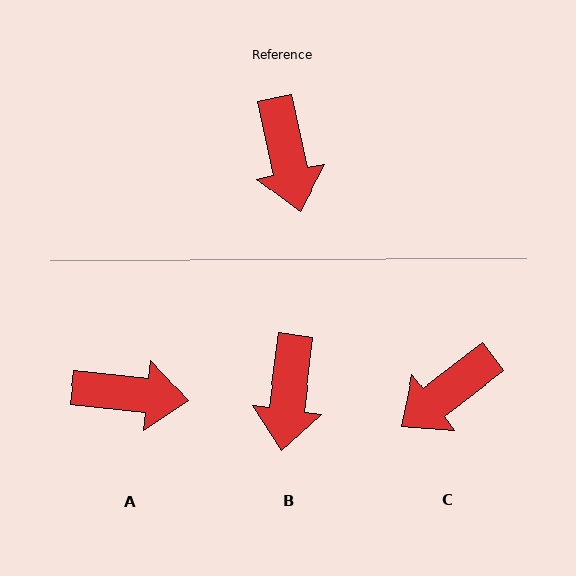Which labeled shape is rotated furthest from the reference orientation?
A, about 71 degrees away.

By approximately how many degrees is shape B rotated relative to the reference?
Approximately 20 degrees clockwise.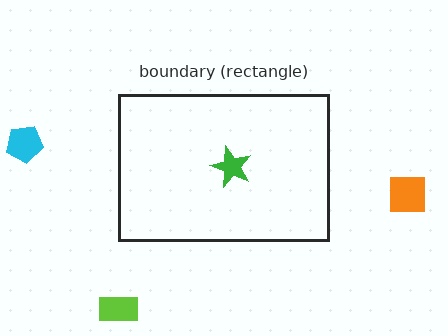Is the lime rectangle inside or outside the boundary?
Outside.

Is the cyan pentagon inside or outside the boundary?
Outside.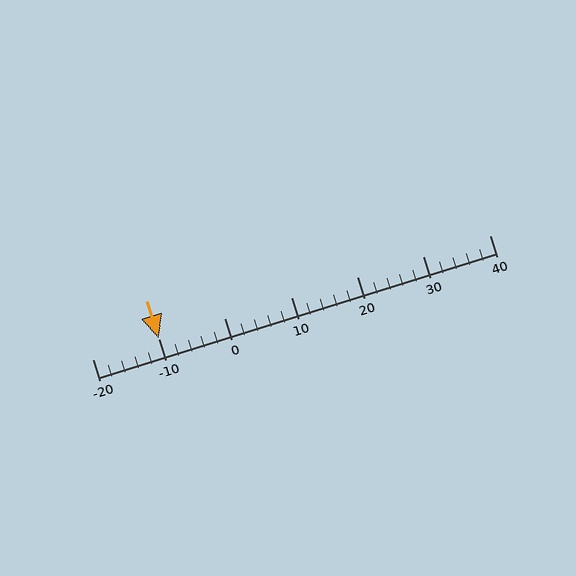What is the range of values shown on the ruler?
The ruler shows values from -20 to 40.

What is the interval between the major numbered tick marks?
The major tick marks are spaced 10 units apart.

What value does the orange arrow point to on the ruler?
The orange arrow points to approximately -10.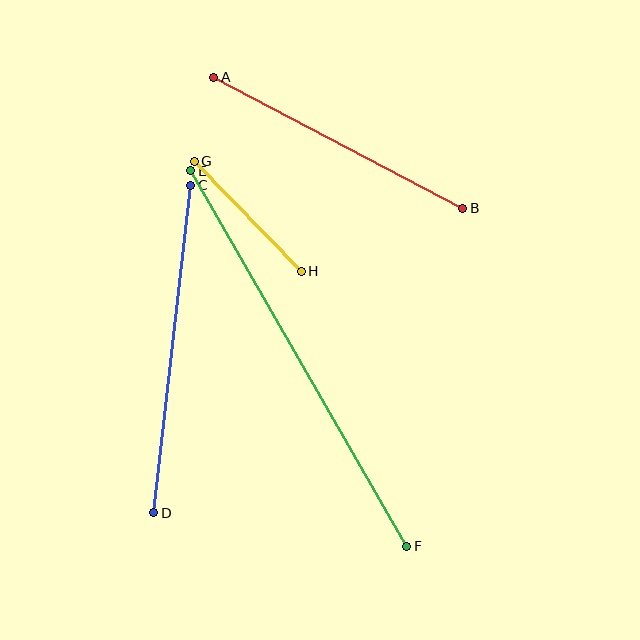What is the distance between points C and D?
The distance is approximately 330 pixels.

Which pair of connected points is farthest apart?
Points E and F are farthest apart.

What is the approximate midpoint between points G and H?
The midpoint is at approximately (248, 216) pixels.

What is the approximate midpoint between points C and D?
The midpoint is at approximately (172, 349) pixels.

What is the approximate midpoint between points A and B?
The midpoint is at approximately (338, 143) pixels.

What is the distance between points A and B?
The distance is approximately 281 pixels.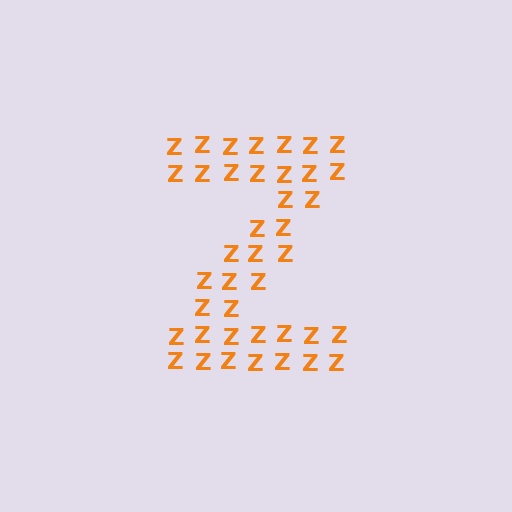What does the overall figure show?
The overall figure shows the letter Z.